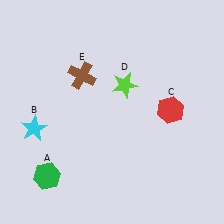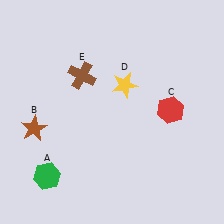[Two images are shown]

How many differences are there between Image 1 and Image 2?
There are 2 differences between the two images.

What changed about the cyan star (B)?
In Image 1, B is cyan. In Image 2, it changed to brown.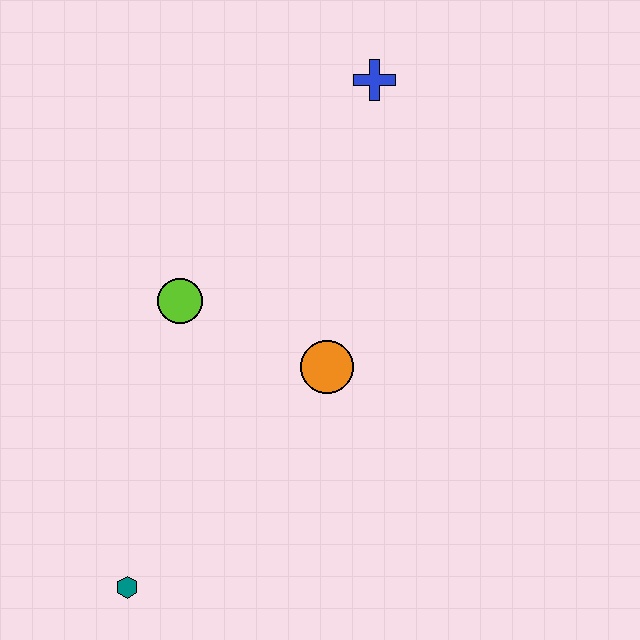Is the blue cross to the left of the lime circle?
No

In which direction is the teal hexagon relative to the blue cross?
The teal hexagon is below the blue cross.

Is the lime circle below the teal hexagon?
No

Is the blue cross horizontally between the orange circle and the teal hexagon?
No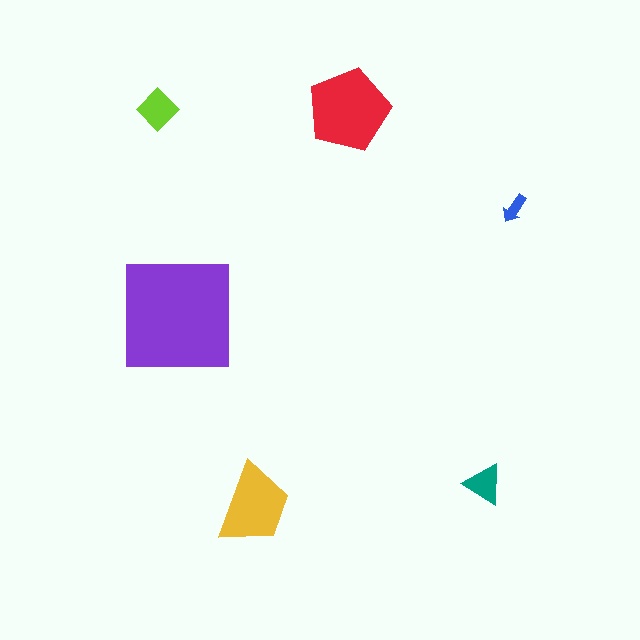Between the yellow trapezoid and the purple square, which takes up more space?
The purple square.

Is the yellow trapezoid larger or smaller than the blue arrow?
Larger.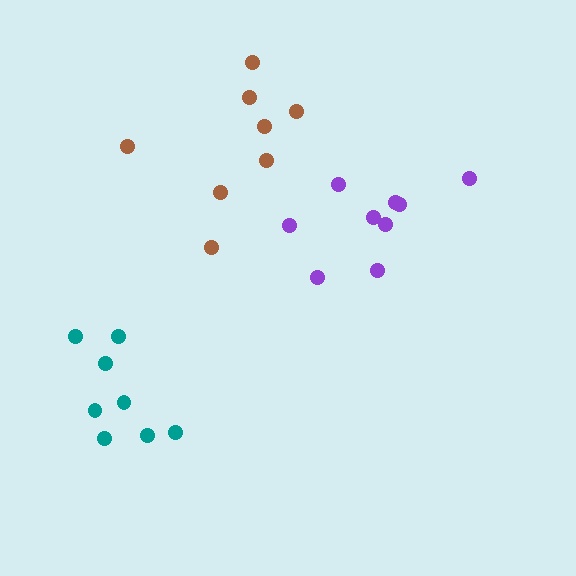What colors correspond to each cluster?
The clusters are colored: purple, teal, brown.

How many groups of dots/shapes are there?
There are 3 groups.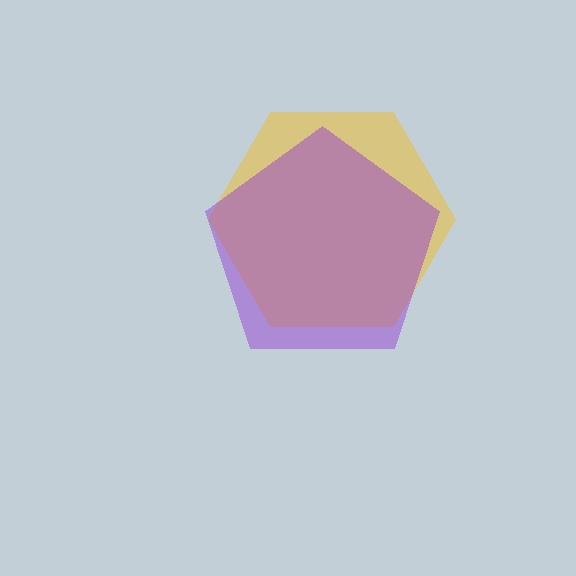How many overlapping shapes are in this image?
There are 2 overlapping shapes in the image.